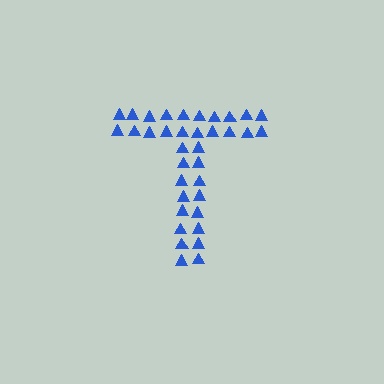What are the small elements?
The small elements are triangles.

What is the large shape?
The large shape is the letter T.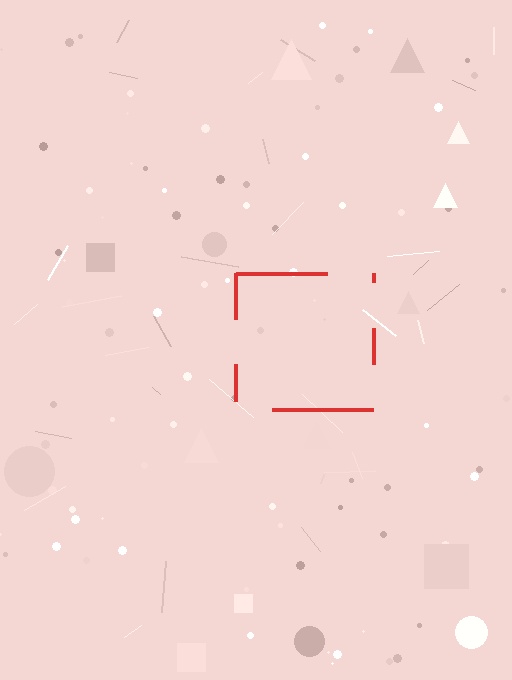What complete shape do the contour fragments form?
The contour fragments form a square.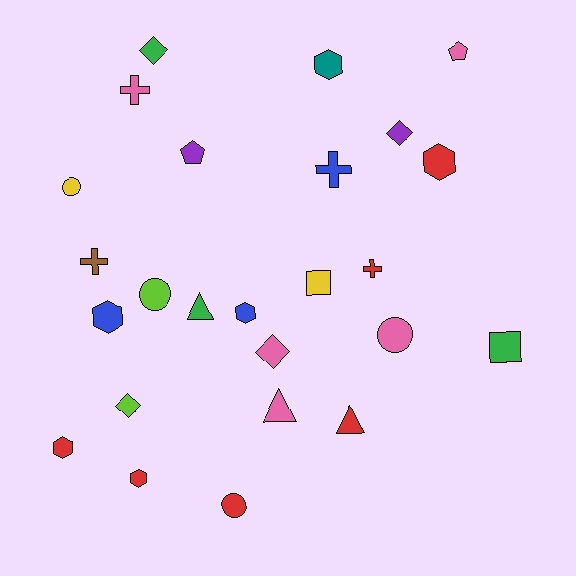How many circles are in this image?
There are 4 circles.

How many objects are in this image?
There are 25 objects.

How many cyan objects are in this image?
There are no cyan objects.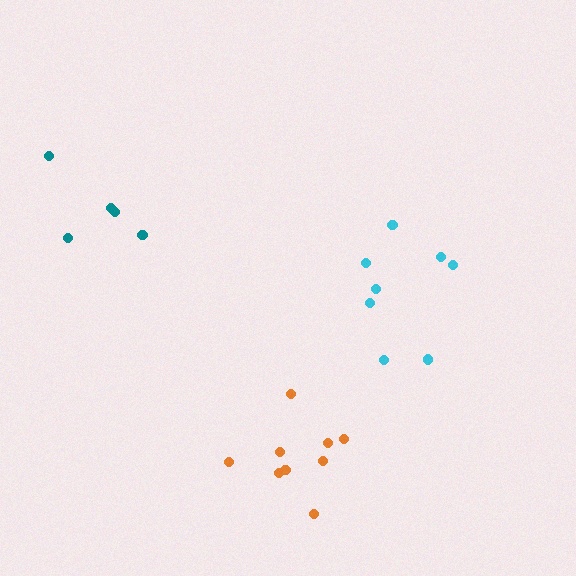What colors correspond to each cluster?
The clusters are colored: orange, cyan, teal.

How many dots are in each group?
Group 1: 9 dots, Group 2: 8 dots, Group 3: 5 dots (22 total).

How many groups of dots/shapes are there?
There are 3 groups.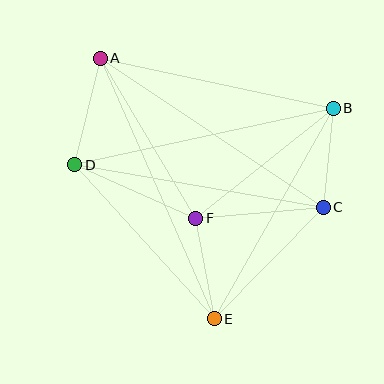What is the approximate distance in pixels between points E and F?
The distance between E and F is approximately 102 pixels.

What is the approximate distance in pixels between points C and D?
The distance between C and D is approximately 252 pixels.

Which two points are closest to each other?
Points B and C are closest to each other.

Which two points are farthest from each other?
Points A and E are farthest from each other.